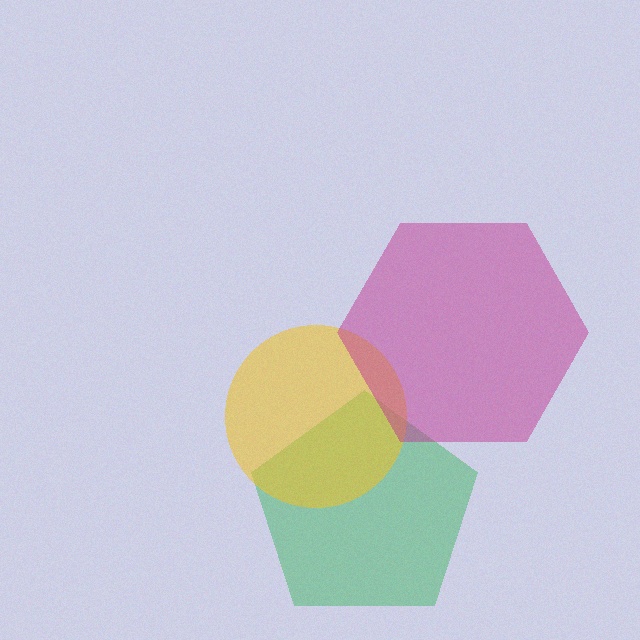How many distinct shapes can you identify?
There are 3 distinct shapes: a green pentagon, a yellow circle, a magenta hexagon.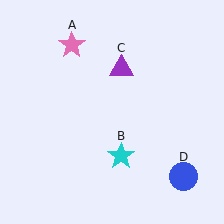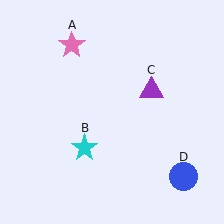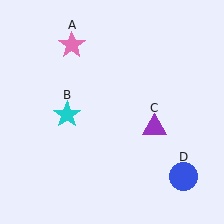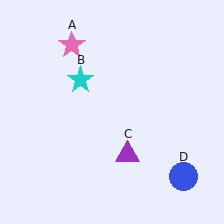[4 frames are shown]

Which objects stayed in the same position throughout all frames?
Pink star (object A) and blue circle (object D) remained stationary.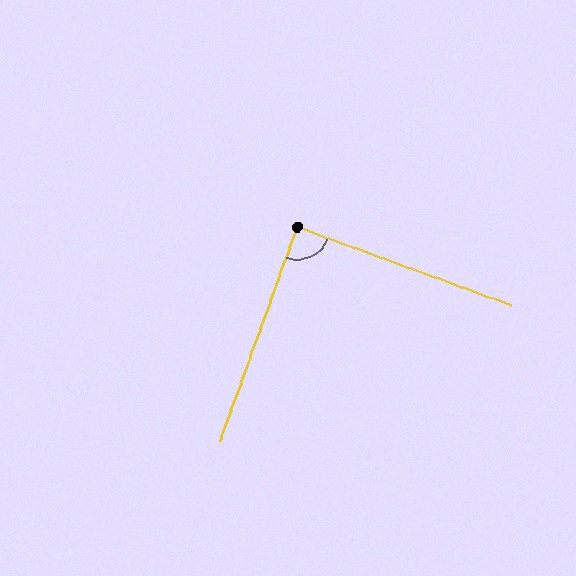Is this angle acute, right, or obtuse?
It is approximately a right angle.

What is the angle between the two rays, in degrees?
Approximately 90 degrees.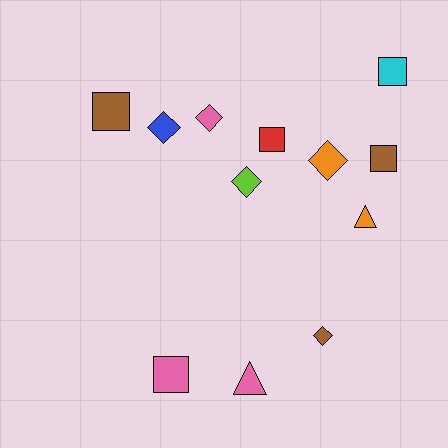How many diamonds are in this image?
There are 5 diamonds.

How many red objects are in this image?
There is 1 red object.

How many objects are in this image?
There are 12 objects.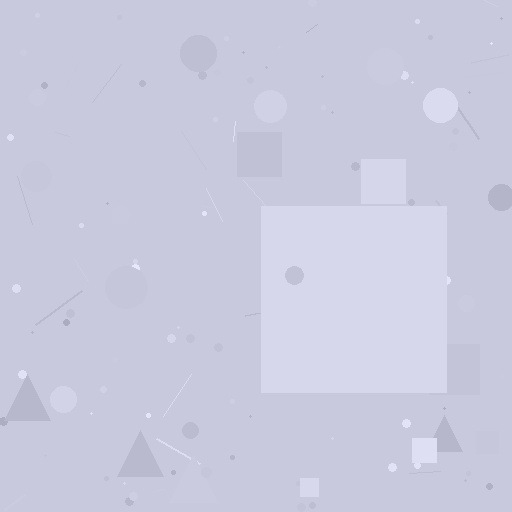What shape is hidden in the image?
A square is hidden in the image.